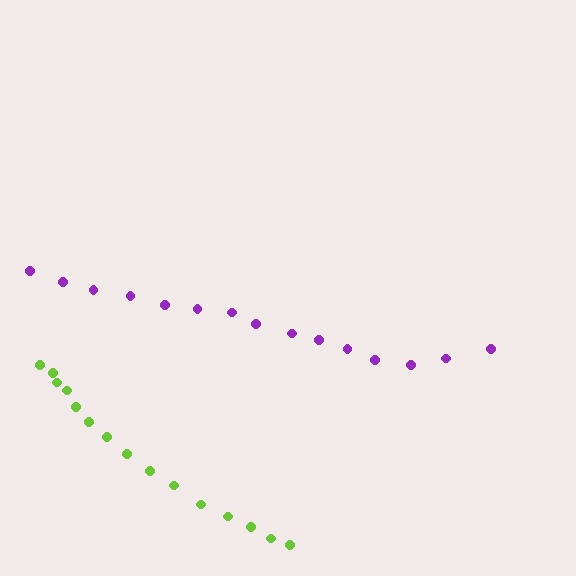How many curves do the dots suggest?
There are 2 distinct paths.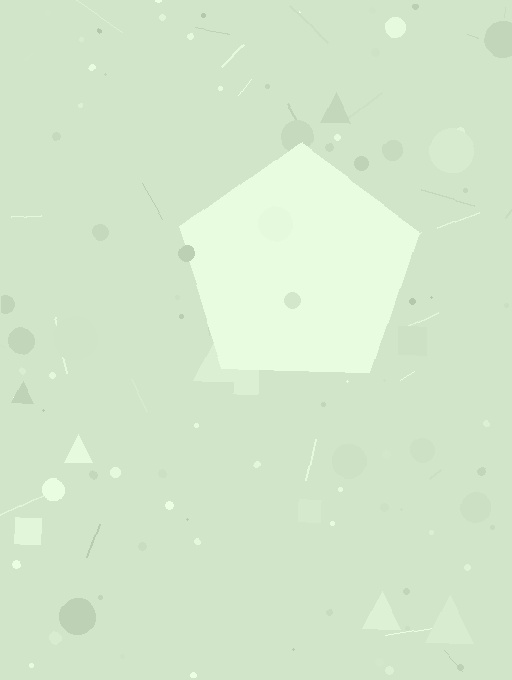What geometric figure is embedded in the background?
A pentagon is embedded in the background.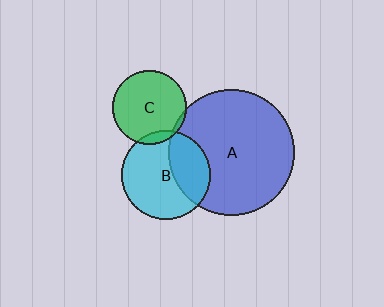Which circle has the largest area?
Circle A (blue).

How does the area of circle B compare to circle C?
Approximately 1.5 times.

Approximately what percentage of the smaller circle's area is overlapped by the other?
Approximately 5%.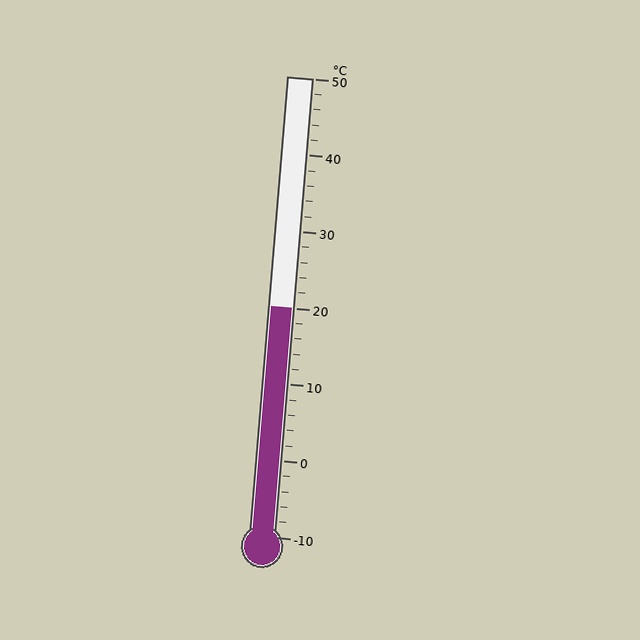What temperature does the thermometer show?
The thermometer shows approximately 20°C.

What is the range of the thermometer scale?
The thermometer scale ranges from -10°C to 50°C.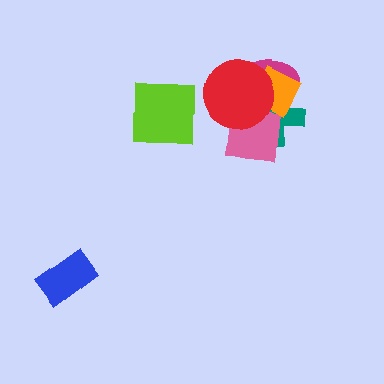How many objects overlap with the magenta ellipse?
4 objects overlap with the magenta ellipse.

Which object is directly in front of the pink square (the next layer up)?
The magenta ellipse is directly in front of the pink square.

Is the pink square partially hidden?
Yes, it is partially covered by another shape.